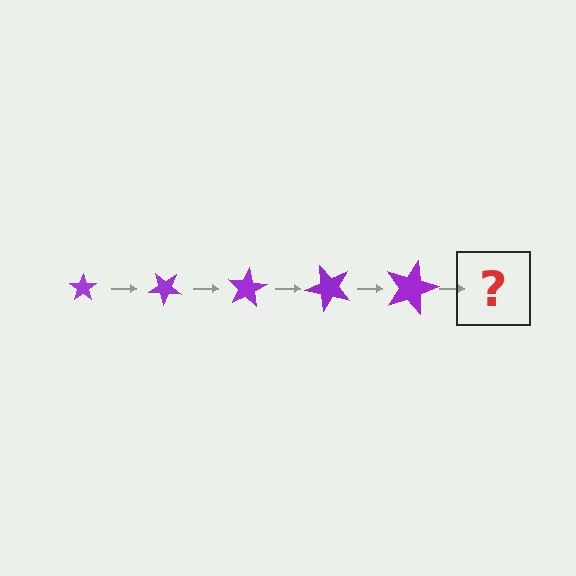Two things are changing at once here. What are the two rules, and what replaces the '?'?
The two rules are that the star grows larger each step and it rotates 40 degrees each step. The '?' should be a star, larger than the previous one and rotated 200 degrees from the start.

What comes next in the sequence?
The next element should be a star, larger than the previous one and rotated 200 degrees from the start.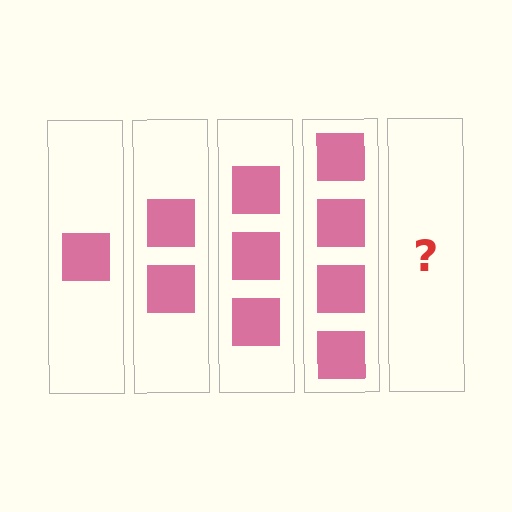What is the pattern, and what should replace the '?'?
The pattern is that each step adds one more square. The '?' should be 5 squares.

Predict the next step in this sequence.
The next step is 5 squares.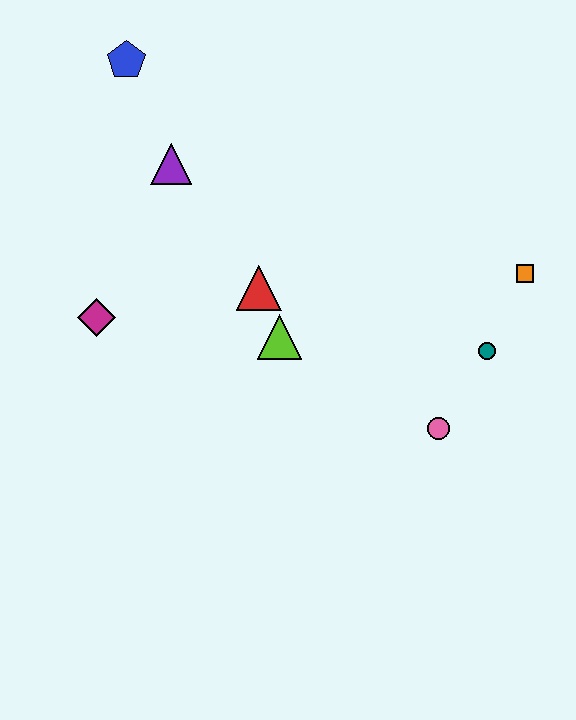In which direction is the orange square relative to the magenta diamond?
The orange square is to the right of the magenta diamond.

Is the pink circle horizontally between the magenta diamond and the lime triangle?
No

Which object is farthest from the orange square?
The blue pentagon is farthest from the orange square.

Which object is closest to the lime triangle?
The red triangle is closest to the lime triangle.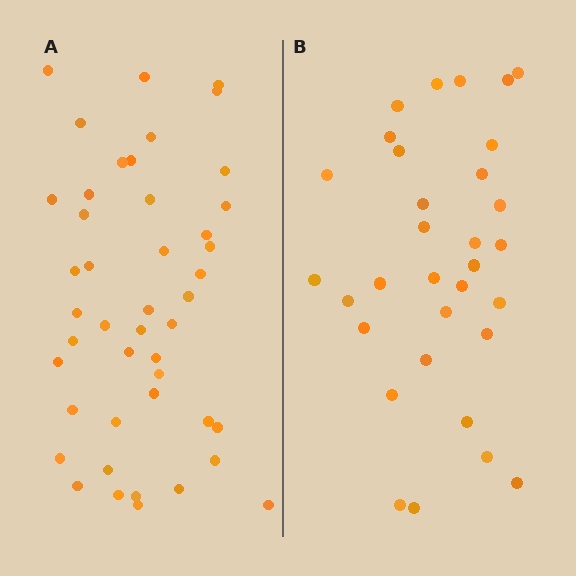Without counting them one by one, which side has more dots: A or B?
Region A (the left region) has more dots.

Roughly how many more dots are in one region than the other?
Region A has approximately 15 more dots than region B.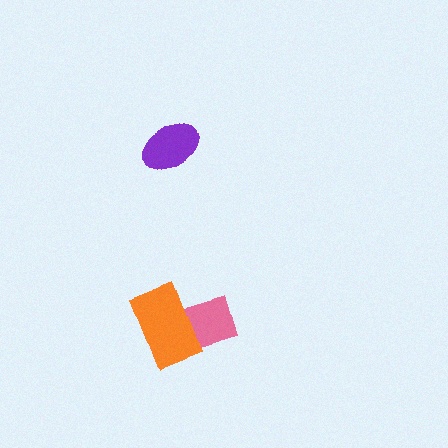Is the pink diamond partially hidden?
Yes, it is partially covered by another shape.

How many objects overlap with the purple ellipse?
0 objects overlap with the purple ellipse.